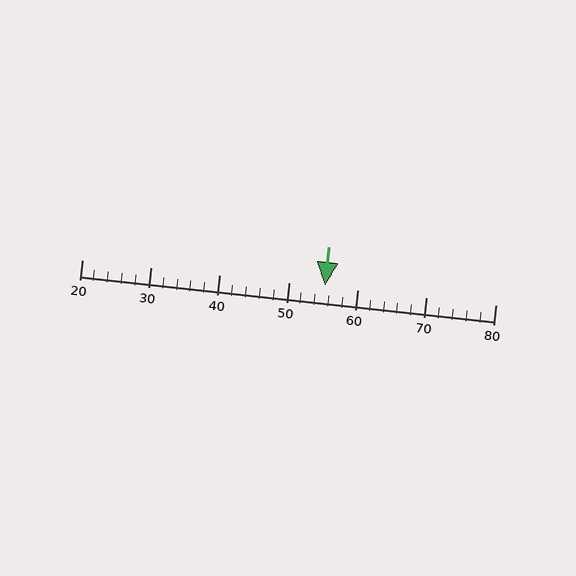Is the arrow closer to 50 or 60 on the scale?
The arrow is closer to 60.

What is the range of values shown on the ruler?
The ruler shows values from 20 to 80.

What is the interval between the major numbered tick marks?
The major tick marks are spaced 10 units apart.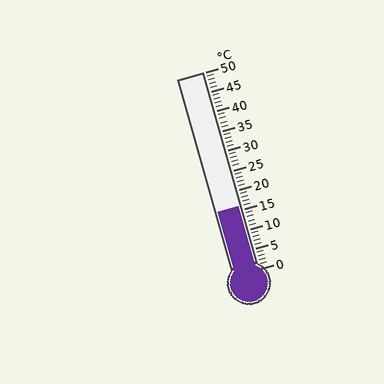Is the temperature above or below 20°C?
The temperature is below 20°C.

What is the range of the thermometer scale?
The thermometer scale ranges from 0°C to 50°C.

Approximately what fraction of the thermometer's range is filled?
The thermometer is filled to approximately 30% of its range.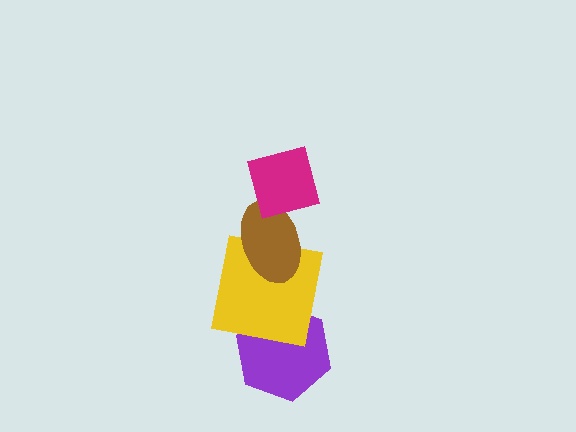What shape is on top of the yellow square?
The brown ellipse is on top of the yellow square.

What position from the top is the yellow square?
The yellow square is 3rd from the top.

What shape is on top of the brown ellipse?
The magenta square is on top of the brown ellipse.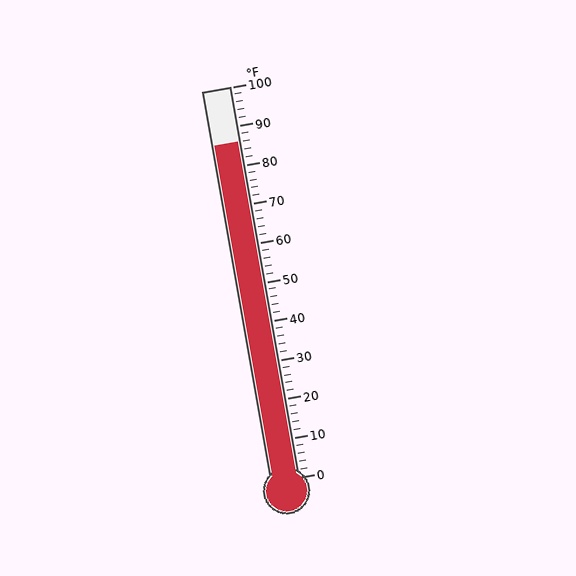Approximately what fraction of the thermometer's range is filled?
The thermometer is filled to approximately 85% of its range.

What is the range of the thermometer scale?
The thermometer scale ranges from 0°F to 100°F.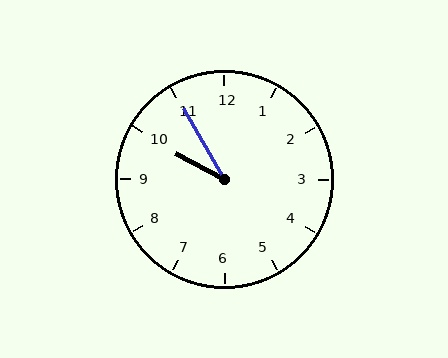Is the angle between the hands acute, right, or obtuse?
It is acute.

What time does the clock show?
9:55.